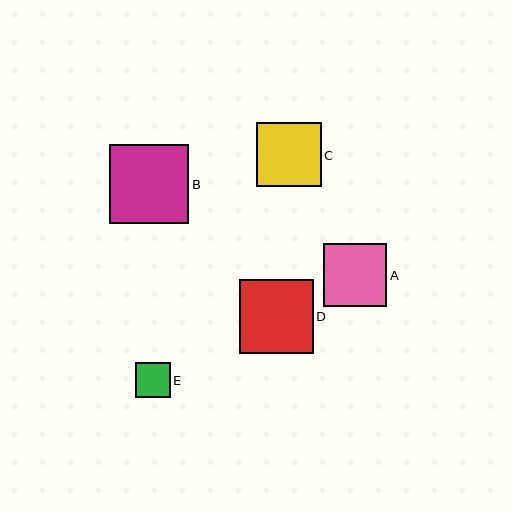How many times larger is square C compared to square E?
Square C is approximately 1.8 times the size of square E.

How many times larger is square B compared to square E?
Square B is approximately 2.3 times the size of square E.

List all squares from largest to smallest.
From largest to smallest: B, D, C, A, E.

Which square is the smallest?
Square E is the smallest with a size of approximately 35 pixels.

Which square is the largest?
Square B is the largest with a size of approximately 79 pixels.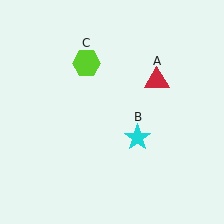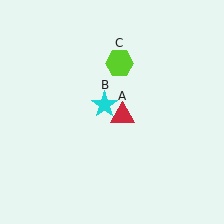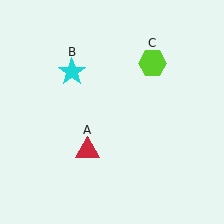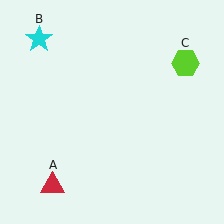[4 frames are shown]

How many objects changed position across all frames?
3 objects changed position: red triangle (object A), cyan star (object B), lime hexagon (object C).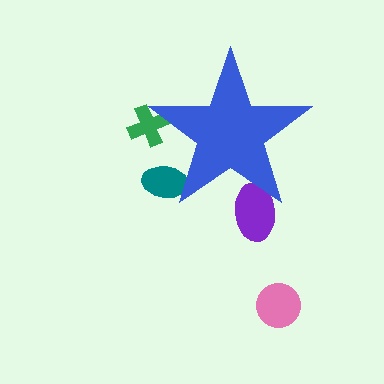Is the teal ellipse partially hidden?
Yes, the teal ellipse is partially hidden behind the blue star.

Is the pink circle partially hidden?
No, the pink circle is fully visible.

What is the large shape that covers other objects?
A blue star.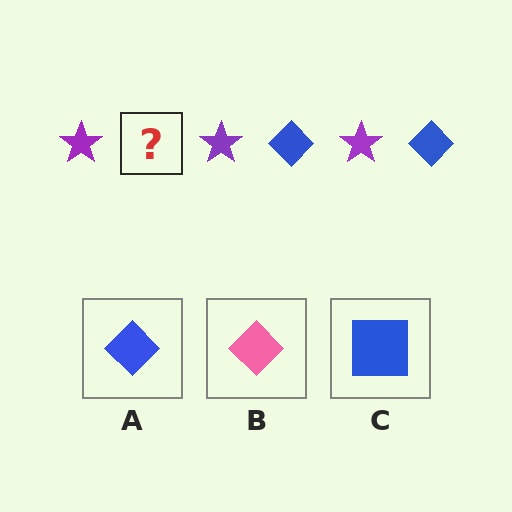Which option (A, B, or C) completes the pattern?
A.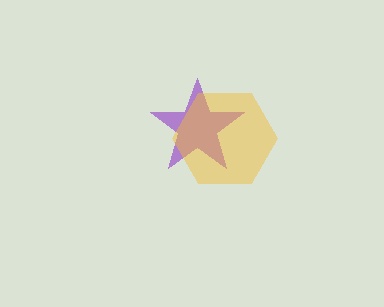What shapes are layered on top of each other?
The layered shapes are: a purple star, a yellow hexagon.